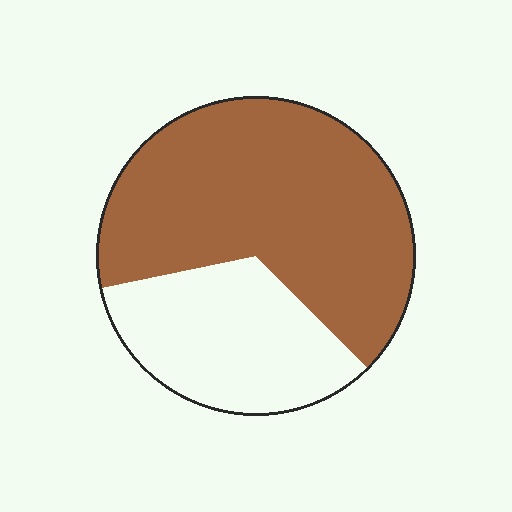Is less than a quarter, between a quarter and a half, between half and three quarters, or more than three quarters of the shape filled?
Between half and three quarters.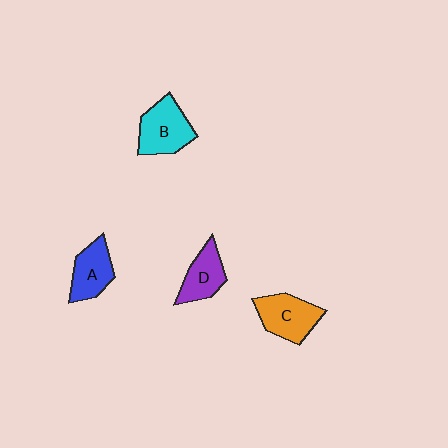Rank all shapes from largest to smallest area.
From largest to smallest: B (cyan), C (orange), A (blue), D (purple).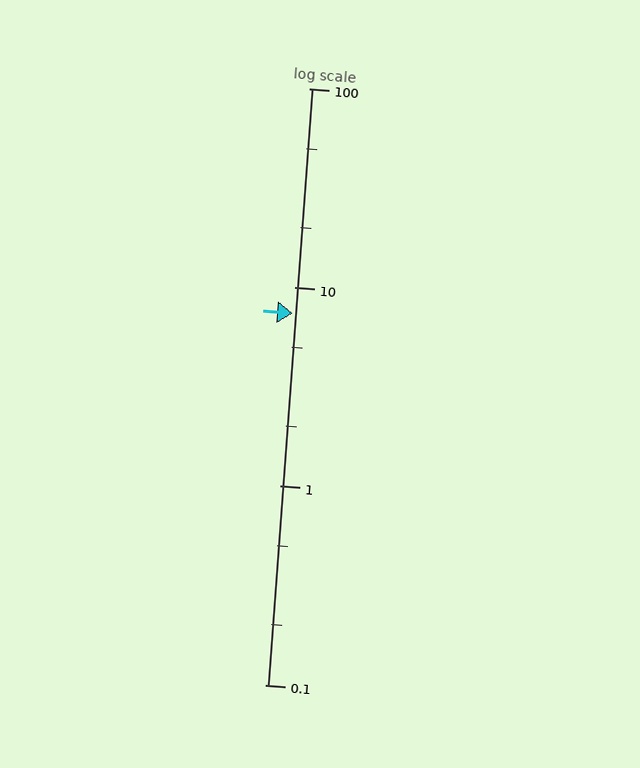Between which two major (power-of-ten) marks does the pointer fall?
The pointer is between 1 and 10.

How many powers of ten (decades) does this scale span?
The scale spans 3 decades, from 0.1 to 100.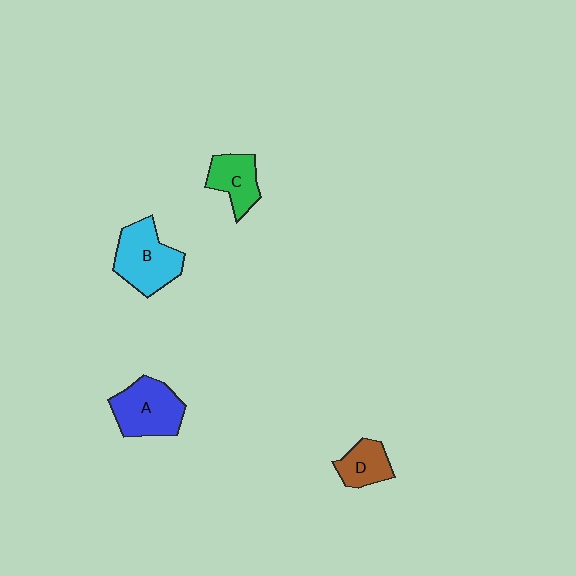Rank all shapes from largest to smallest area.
From largest to smallest: B (cyan), A (blue), C (green), D (brown).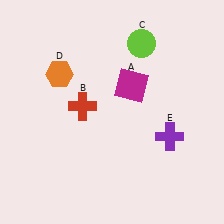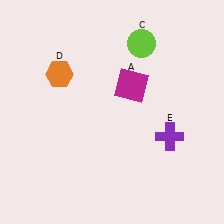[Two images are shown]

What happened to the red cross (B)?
The red cross (B) was removed in Image 2. It was in the top-left area of Image 1.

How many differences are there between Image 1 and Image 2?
There is 1 difference between the two images.